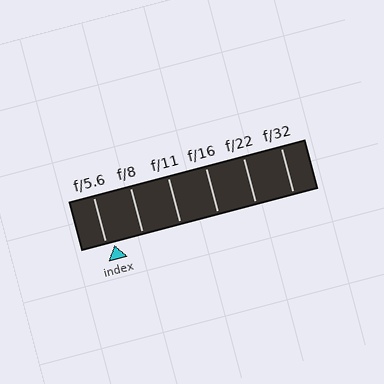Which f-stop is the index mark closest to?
The index mark is closest to f/5.6.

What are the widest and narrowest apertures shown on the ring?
The widest aperture shown is f/5.6 and the narrowest is f/32.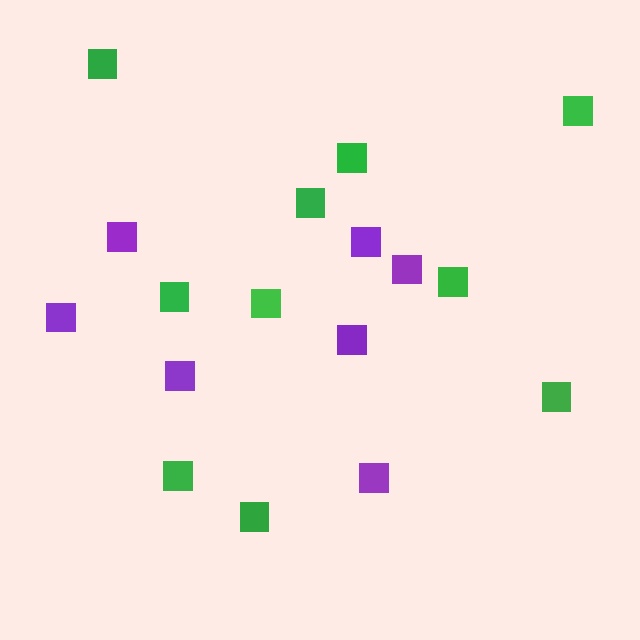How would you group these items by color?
There are 2 groups: one group of green squares (10) and one group of purple squares (7).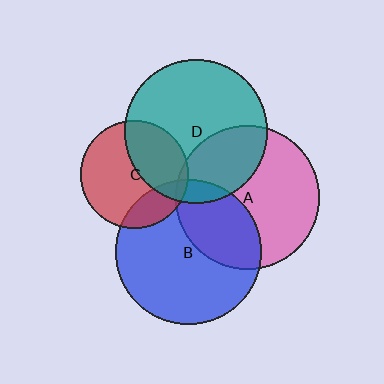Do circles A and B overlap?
Yes.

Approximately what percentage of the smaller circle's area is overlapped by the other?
Approximately 35%.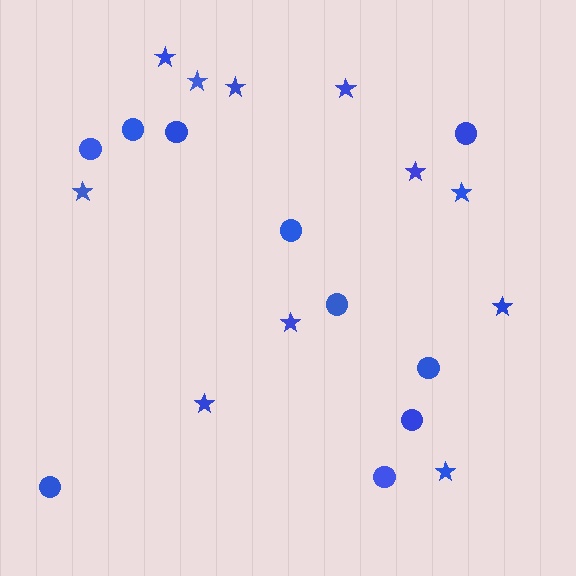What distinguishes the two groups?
There are 2 groups: one group of circles (10) and one group of stars (11).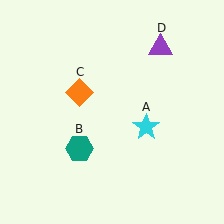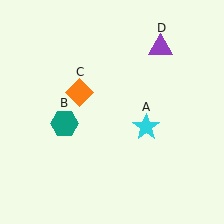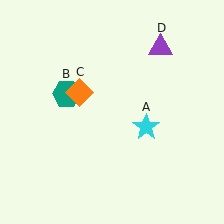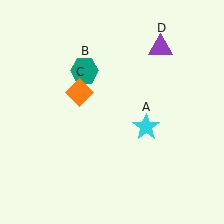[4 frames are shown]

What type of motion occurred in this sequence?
The teal hexagon (object B) rotated clockwise around the center of the scene.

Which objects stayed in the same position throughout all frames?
Cyan star (object A) and orange diamond (object C) and purple triangle (object D) remained stationary.